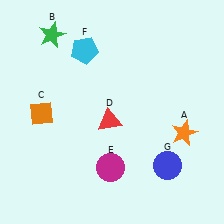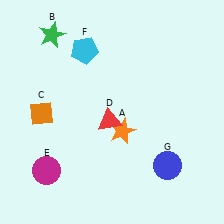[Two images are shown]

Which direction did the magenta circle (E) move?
The magenta circle (E) moved left.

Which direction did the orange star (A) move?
The orange star (A) moved left.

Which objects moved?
The objects that moved are: the orange star (A), the magenta circle (E).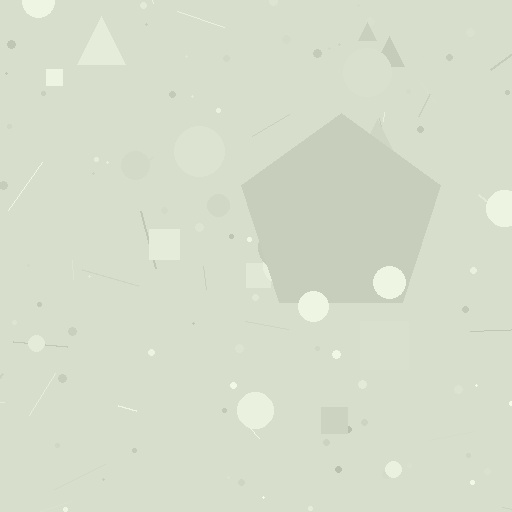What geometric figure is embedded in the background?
A pentagon is embedded in the background.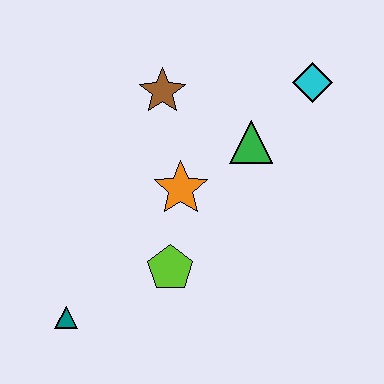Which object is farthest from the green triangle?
The teal triangle is farthest from the green triangle.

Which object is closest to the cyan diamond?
The green triangle is closest to the cyan diamond.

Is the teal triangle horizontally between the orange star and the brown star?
No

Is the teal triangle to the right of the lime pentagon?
No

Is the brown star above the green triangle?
Yes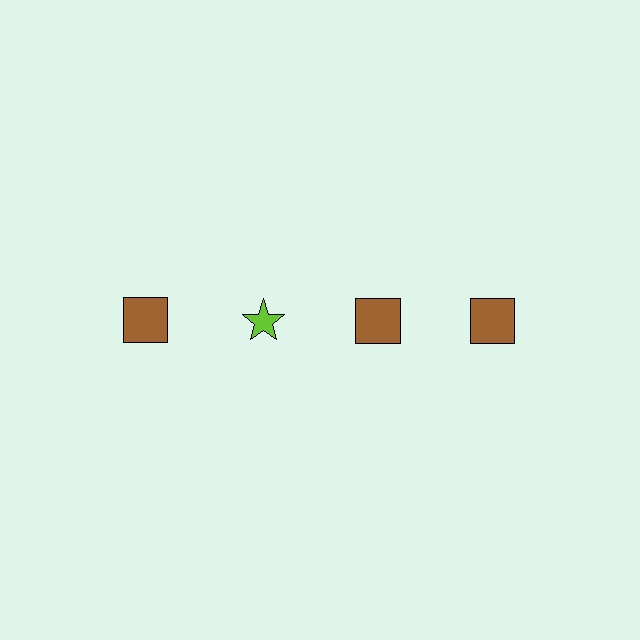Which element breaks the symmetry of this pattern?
The lime star in the top row, second from left column breaks the symmetry. All other shapes are brown squares.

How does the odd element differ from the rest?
It differs in both color (lime instead of brown) and shape (star instead of square).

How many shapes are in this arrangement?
There are 4 shapes arranged in a grid pattern.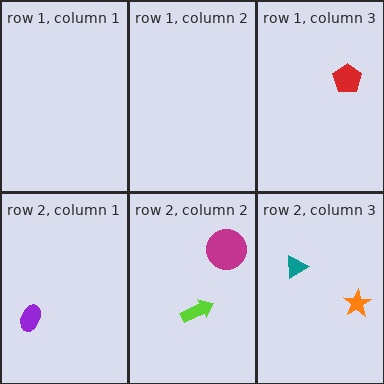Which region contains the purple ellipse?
The row 2, column 1 region.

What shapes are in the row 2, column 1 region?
The purple ellipse.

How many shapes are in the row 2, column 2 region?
2.